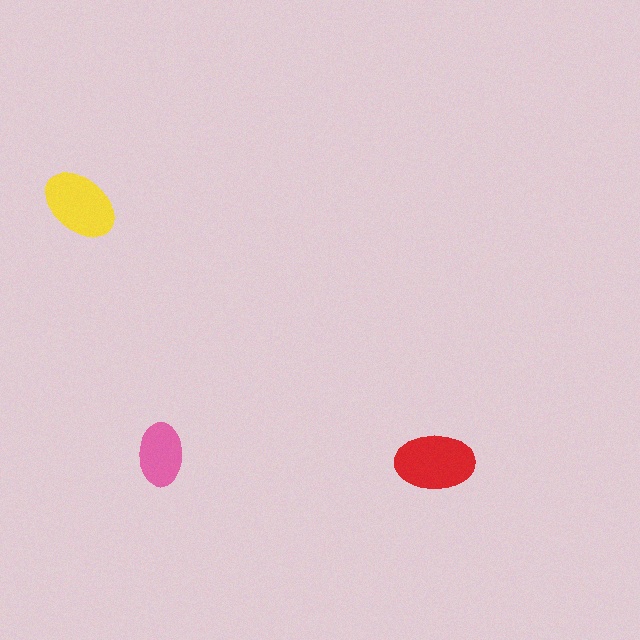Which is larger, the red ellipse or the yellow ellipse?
The red one.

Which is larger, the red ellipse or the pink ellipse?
The red one.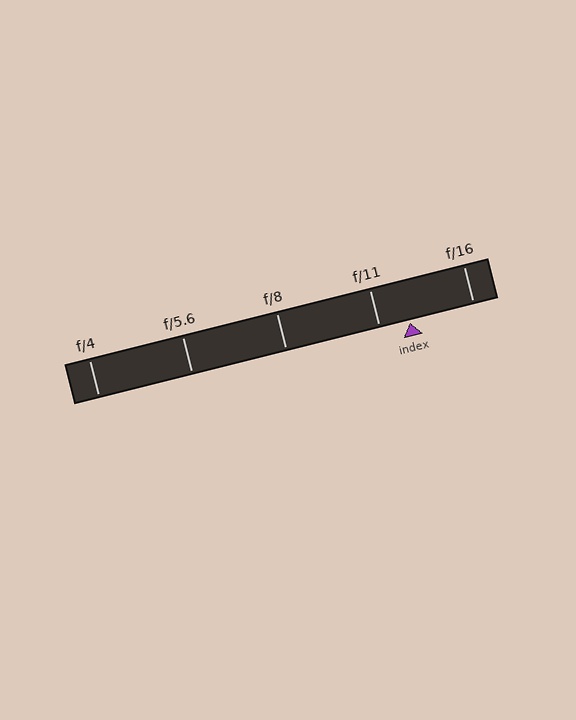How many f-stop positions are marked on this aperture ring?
There are 5 f-stop positions marked.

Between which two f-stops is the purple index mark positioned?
The index mark is between f/11 and f/16.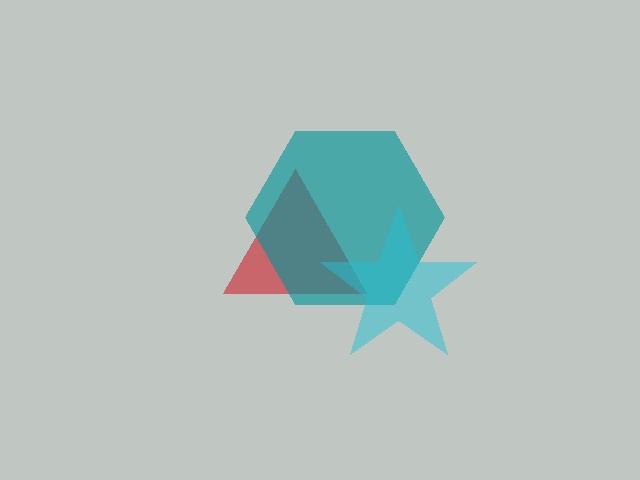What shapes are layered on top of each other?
The layered shapes are: a red triangle, a teal hexagon, a cyan star.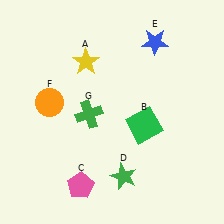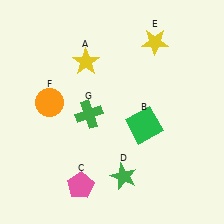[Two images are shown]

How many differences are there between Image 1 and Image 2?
There is 1 difference between the two images.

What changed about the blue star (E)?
In Image 1, E is blue. In Image 2, it changed to yellow.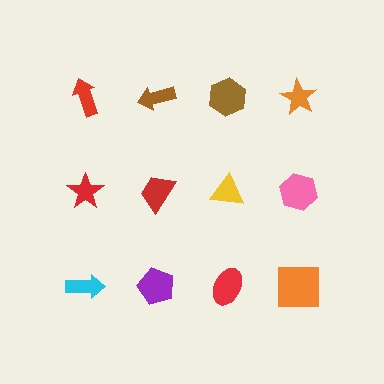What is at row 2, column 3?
A yellow triangle.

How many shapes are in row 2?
4 shapes.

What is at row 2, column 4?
A pink hexagon.